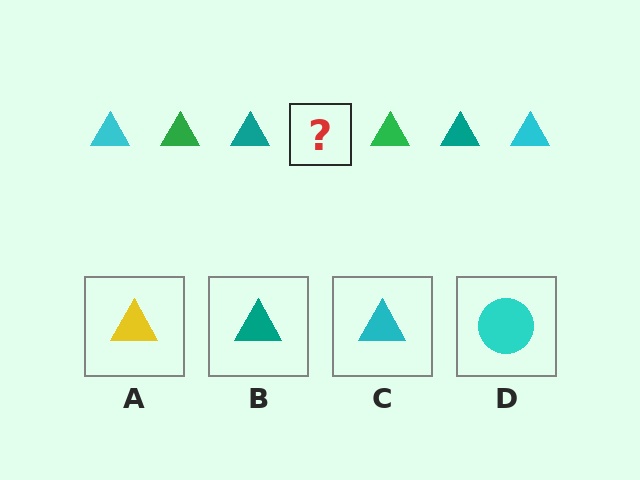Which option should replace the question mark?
Option C.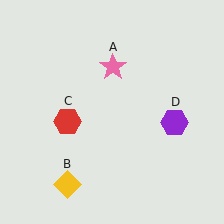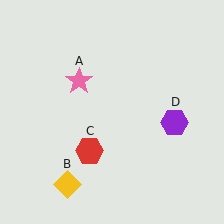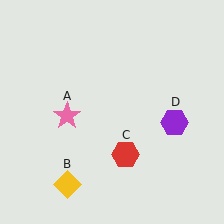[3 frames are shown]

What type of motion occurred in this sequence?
The pink star (object A), red hexagon (object C) rotated counterclockwise around the center of the scene.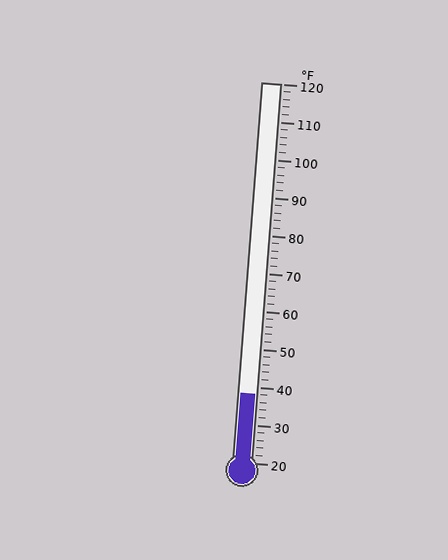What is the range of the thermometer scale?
The thermometer scale ranges from 20°F to 120°F.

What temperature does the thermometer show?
The thermometer shows approximately 38°F.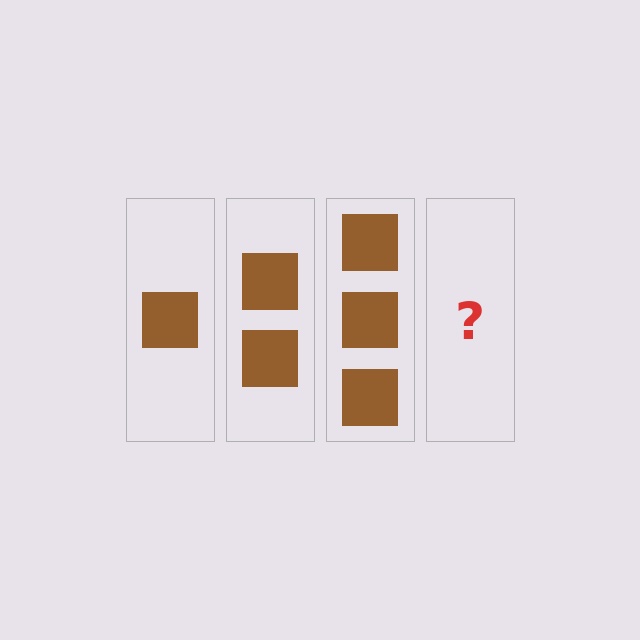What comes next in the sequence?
The next element should be 4 squares.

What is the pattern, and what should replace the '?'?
The pattern is that each step adds one more square. The '?' should be 4 squares.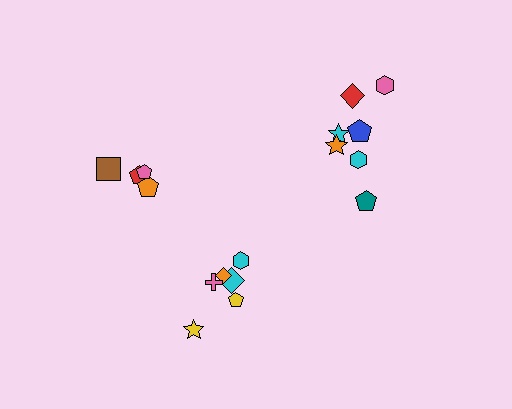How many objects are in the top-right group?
There are 7 objects.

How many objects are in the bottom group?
There are 6 objects.